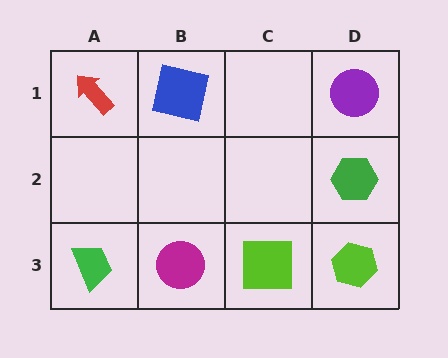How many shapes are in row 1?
3 shapes.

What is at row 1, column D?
A purple circle.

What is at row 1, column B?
A blue square.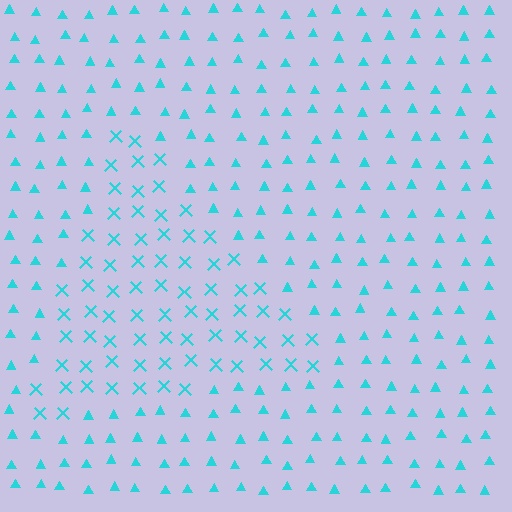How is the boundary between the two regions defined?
The boundary is defined by a change in element shape: X marks inside vs. triangles outside. All elements share the same color and spacing.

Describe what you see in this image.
The image is filled with small cyan elements arranged in a uniform grid. A triangle-shaped region contains X marks, while the surrounding area contains triangles. The boundary is defined purely by the change in element shape.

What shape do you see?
I see a triangle.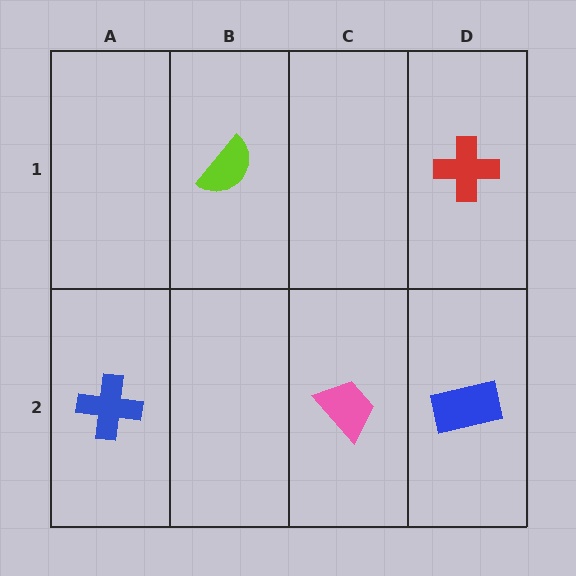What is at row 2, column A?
A blue cross.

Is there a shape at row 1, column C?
No, that cell is empty.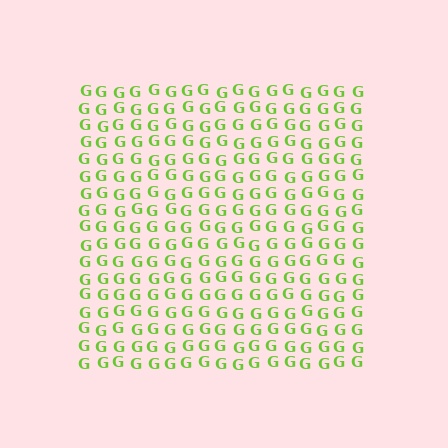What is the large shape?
The large shape is a square.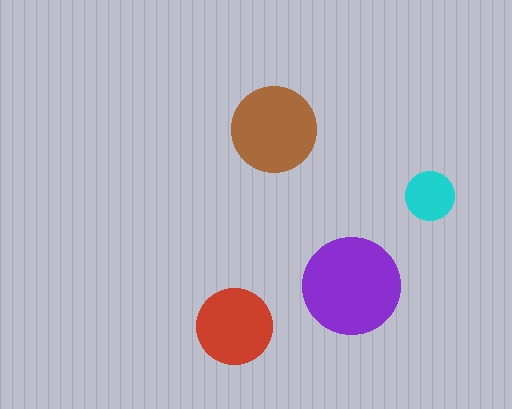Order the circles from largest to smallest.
the purple one, the brown one, the red one, the cyan one.